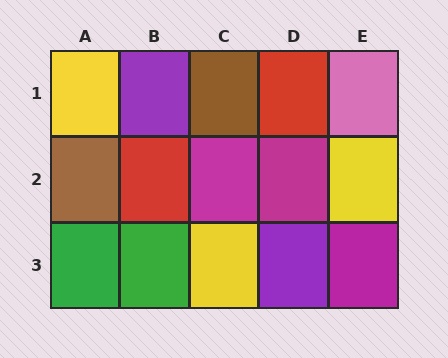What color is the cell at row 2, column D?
Magenta.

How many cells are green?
2 cells are green.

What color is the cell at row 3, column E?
Magenta.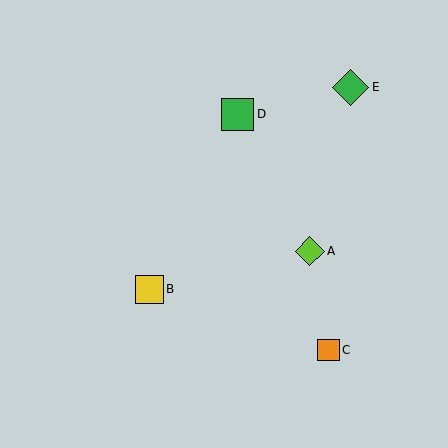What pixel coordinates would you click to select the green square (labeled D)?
Click at (238, 114) to select the green square D.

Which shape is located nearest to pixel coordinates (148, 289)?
The yellow square (labeled B) at (149, 289) is nearest to that location.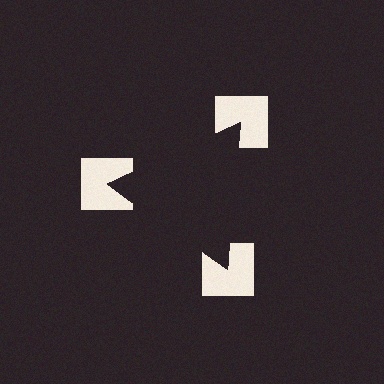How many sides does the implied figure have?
3 sides.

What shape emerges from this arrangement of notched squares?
An illusory triangle — its edges are inferred from the aligned wedge cuts in the notched squares, not physically drawn.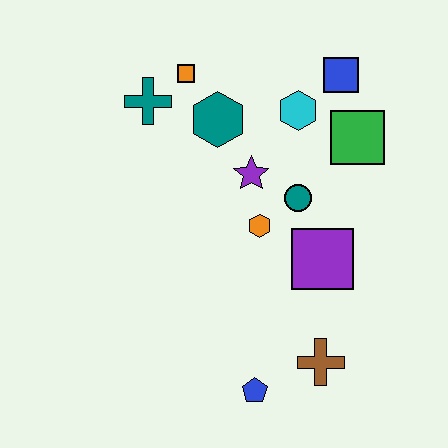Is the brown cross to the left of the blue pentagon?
No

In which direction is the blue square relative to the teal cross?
The blue square is to the right of the teal cross.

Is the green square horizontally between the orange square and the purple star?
No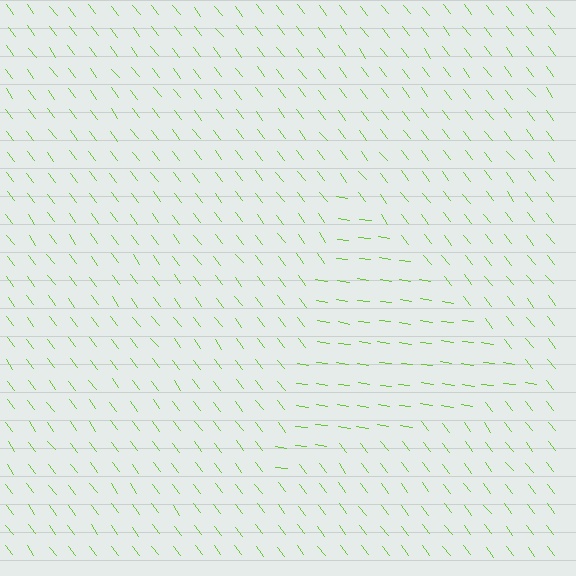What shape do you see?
I see a triangle.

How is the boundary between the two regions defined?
The boundary is defined purely by a change in line orientation (approximately 45 degrees difference). All lines are the same color and thickness.